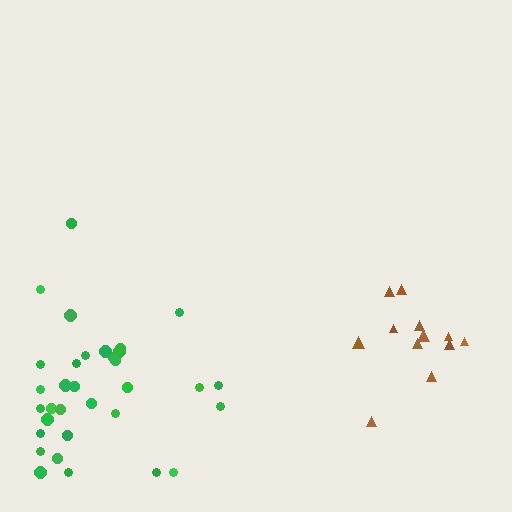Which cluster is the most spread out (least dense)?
Green.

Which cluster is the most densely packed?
Brown.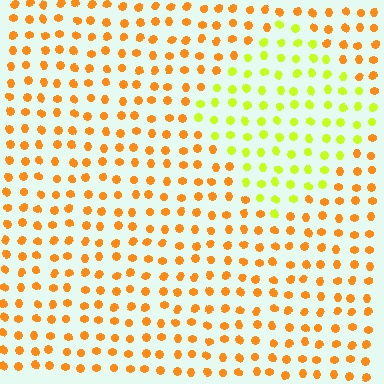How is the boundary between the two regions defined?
The boundary is defined purely by a slight shift in hue (about 45 degrees). Spacing, size, and orientation are identical on both sides.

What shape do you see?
I see a diamond.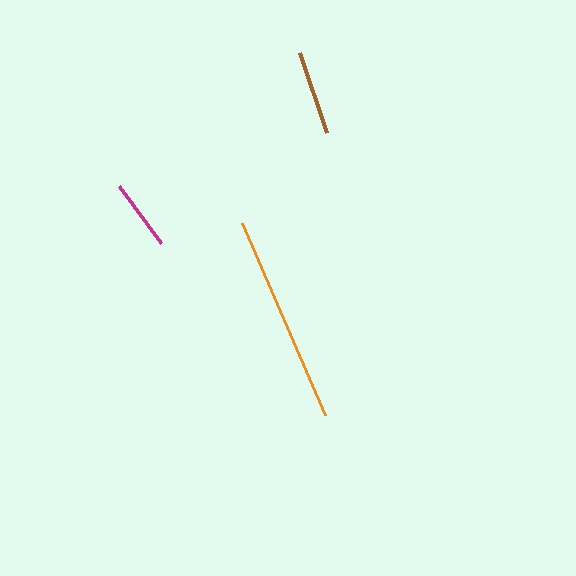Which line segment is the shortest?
The magenta line is the shortest at approximately 70 pixels.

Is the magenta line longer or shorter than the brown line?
The brown line is longer than the magenta line.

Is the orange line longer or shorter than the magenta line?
The orange line is longer than the magenta line.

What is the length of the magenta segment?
The magenta segment is approximately 70 pixels long.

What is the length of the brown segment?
The brown segment is approximately 85 pixels long.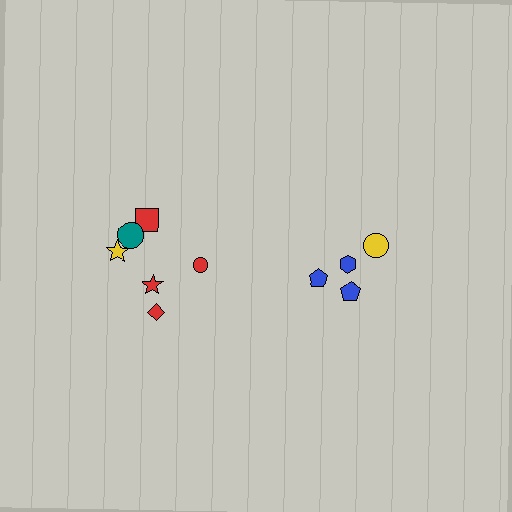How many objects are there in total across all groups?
There are 10 objects.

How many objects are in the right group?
There are 4 objects.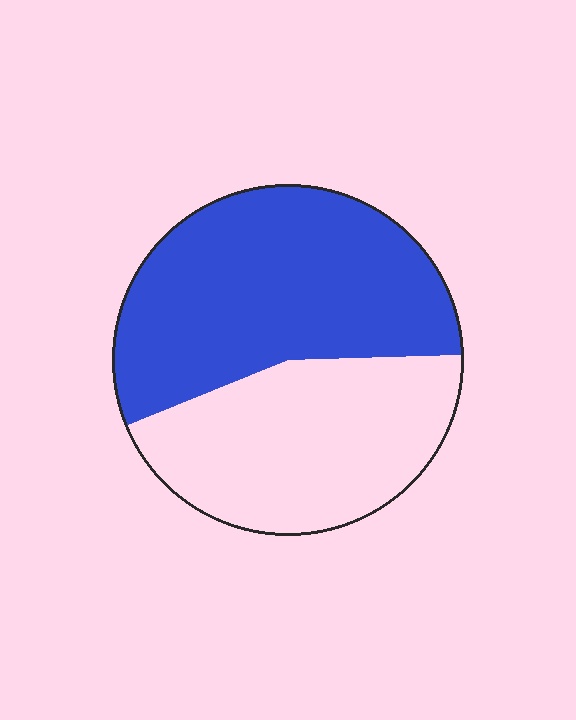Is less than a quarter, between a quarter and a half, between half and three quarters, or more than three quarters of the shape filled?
Between half and three quarters.